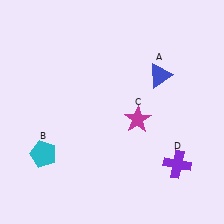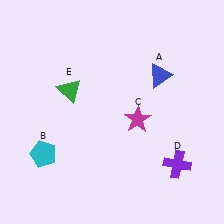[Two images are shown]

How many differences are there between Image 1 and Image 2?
There is 1 difference between the two images.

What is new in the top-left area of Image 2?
A green triangle (E) was added in the top-left area of Image 2.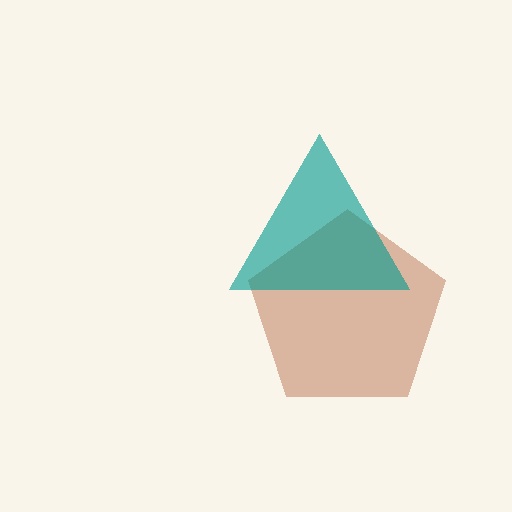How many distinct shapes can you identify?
There are 2 distinct shapes: a brown pentagon, a teal triangle.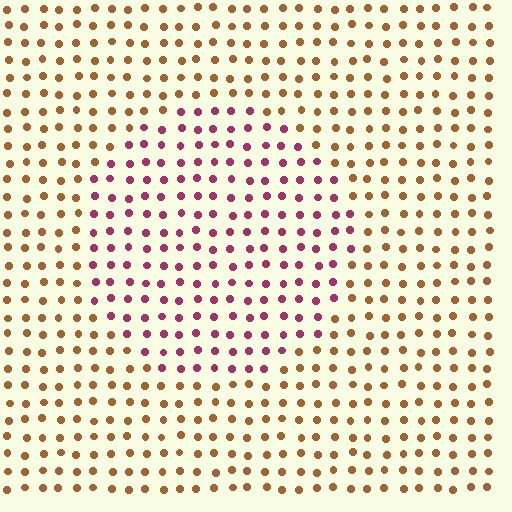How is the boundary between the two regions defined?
The boundary is defined purely by a slight shift in hue (about 58 degrees). Spacing, size, and orientation are identical on both sides.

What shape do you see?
I see a circle.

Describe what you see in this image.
The image is filled with small brown elements in a uniform arrangement. A circle-shaped region is visible where the elements are tinted to a slightly different hue, forming a subtle color boundary.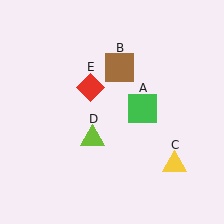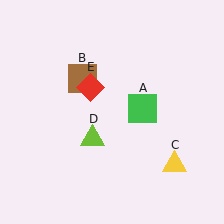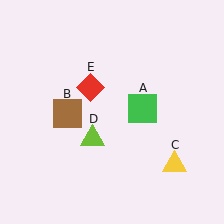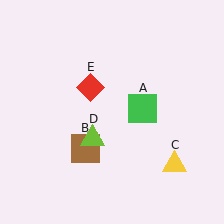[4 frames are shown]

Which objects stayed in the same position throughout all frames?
Green square (object A) and yellow triangle (object C) and lime triangle (object D) and red diamond (object E) remained stationary.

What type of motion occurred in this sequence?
The brown square (object B) rotated counterclockwise around the center of the scene.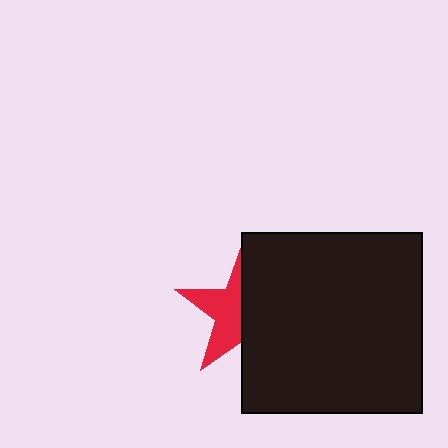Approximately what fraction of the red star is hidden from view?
Roughly 53% of the red star is hidden behind the black square.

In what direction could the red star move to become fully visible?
The red star could move left. That would shift it out from behind the black square entirely.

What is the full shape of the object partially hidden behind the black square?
The partially hidden object is a red star.